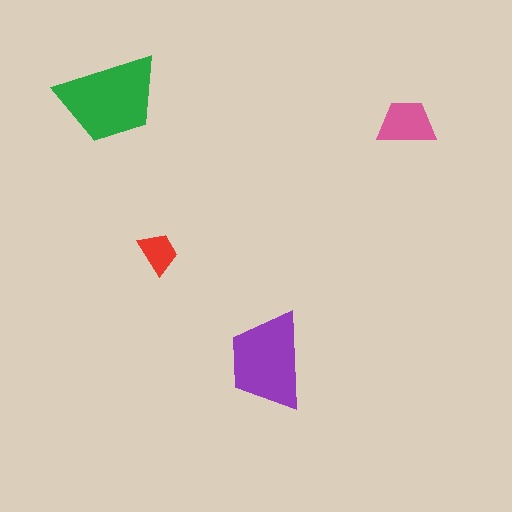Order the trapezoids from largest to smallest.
the green one, the purple one, the pink one, the red one.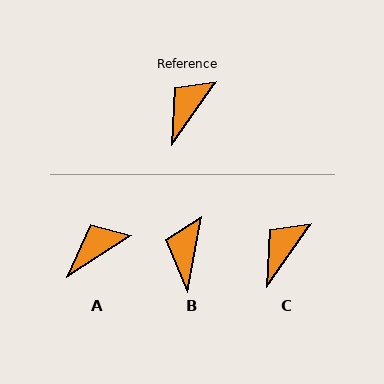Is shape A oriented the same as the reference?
No, it is off by about 22 degrees.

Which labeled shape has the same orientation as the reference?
C.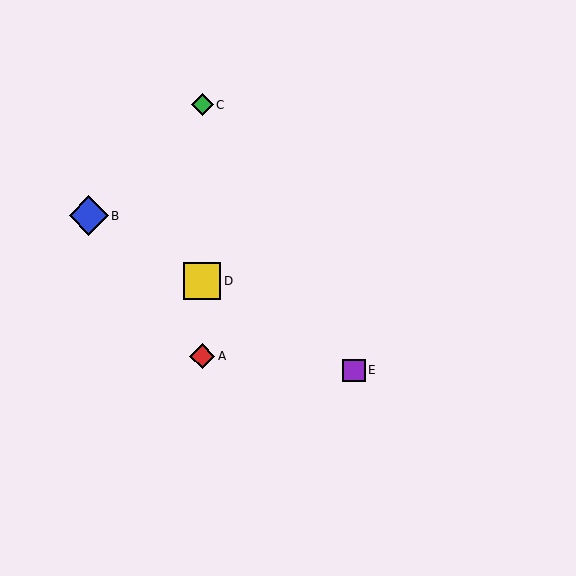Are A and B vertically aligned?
No, A is at x≈202 and B is at x≈89.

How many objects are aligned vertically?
3 objects (A, C, D) are aligned vertically.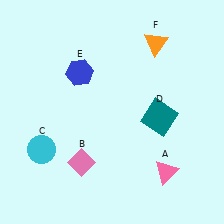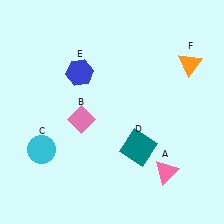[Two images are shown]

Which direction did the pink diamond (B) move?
The pink diamond (B) moved up.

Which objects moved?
The objects that moved are: the pink diamond (B), the teal square (D), the orange triangle (F).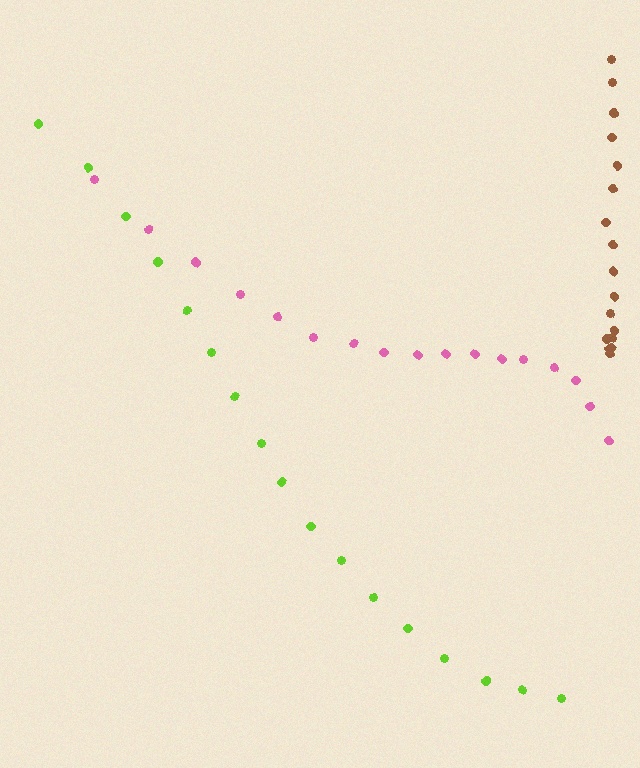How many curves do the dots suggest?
There are 3 distinct paths.